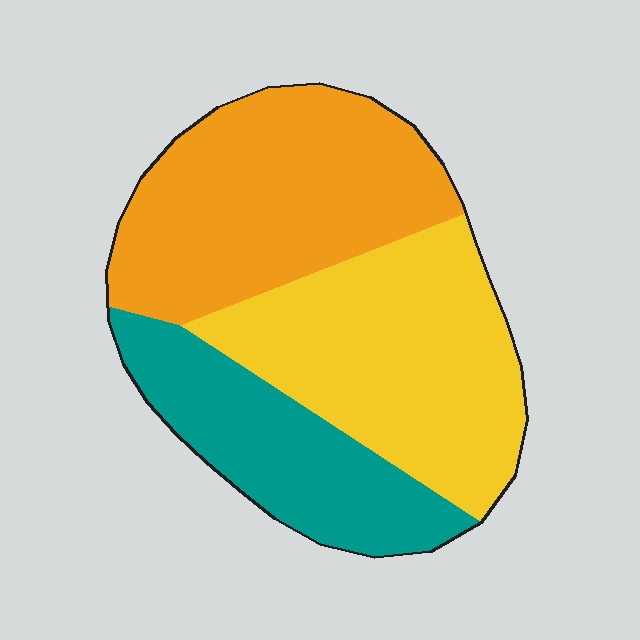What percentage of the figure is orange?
Orange covers about 40% of the figure.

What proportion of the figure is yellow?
Yellow covers 38% of the figure.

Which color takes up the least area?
Teal, at roughly 25%.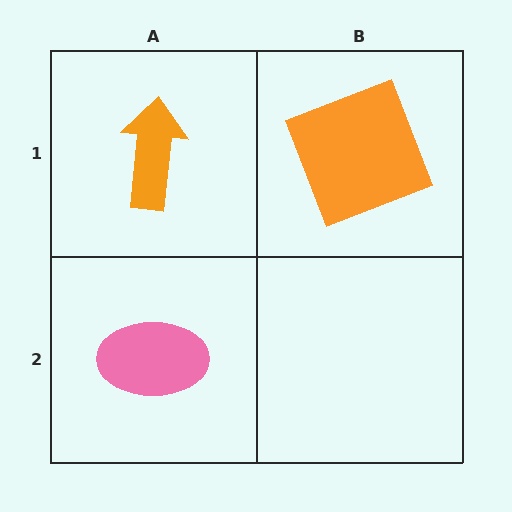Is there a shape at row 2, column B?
No, that cell is empty.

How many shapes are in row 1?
2 shapes.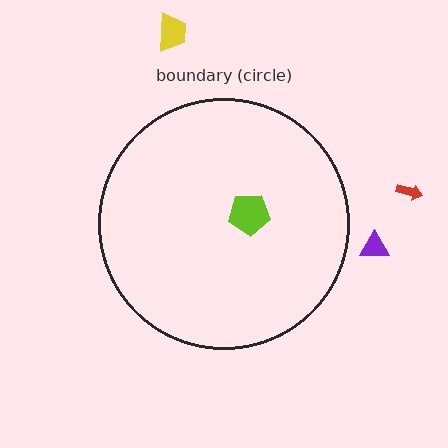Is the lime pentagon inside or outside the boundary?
Inside.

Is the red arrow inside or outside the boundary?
Outside.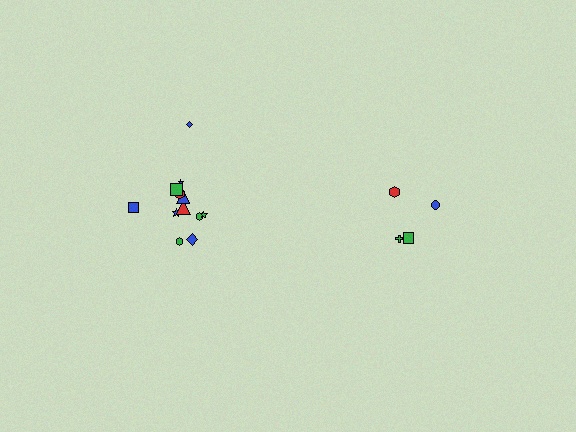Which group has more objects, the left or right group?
The left group.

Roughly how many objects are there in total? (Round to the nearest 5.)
Roughly 15 objects in total.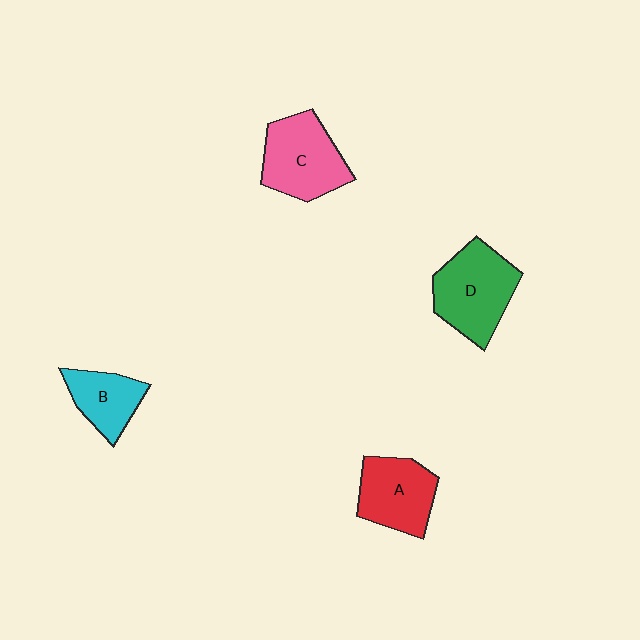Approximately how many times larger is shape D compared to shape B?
Approximately 1.6 times.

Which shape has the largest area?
Shape D (green).